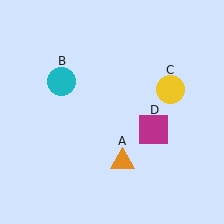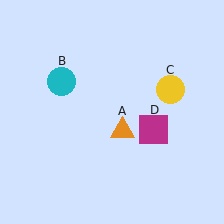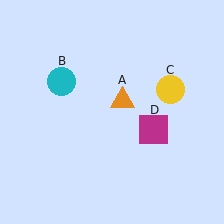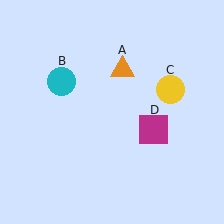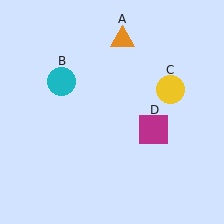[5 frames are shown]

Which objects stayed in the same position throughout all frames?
Cyan circle (object B) and yellow circle (object C) and magenta square (object D) remained stationary.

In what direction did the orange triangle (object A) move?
The orange triangle (object A) moved up.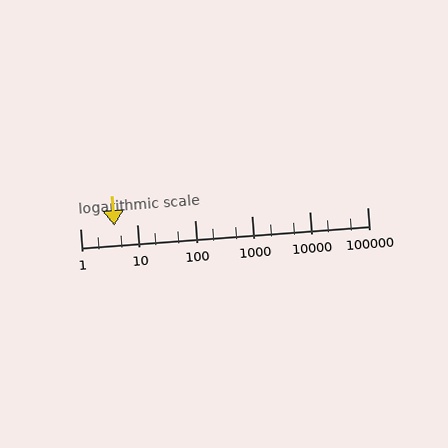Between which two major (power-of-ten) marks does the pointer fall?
The pointer is between 1 and 10.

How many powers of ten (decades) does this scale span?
The scale spans 5 decades, from 1 to 100000.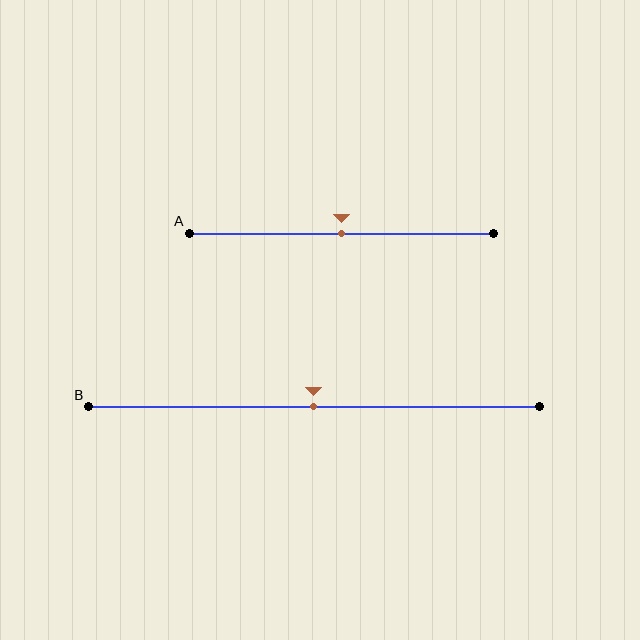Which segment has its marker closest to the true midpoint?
Segment A has its marker closest to the true midpoint.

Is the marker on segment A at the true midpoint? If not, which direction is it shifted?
Yes, the marker on segment A is at the true midpoint.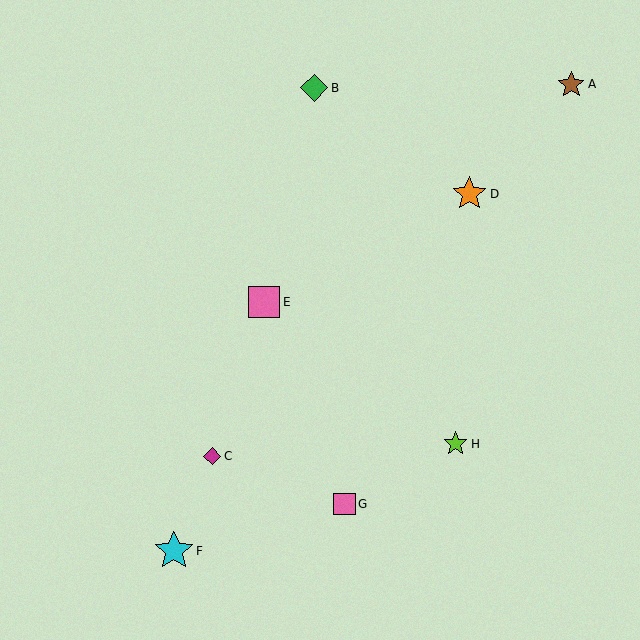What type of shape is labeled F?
Shape F is a cyan star.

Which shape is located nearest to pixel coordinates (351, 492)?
The pink square (labeled G) at (344, 504) is nearest to that location.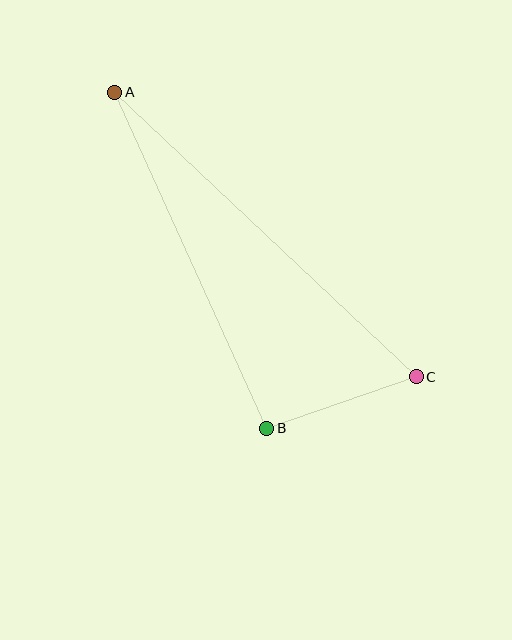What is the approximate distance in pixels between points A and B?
The distance between A and B is approximately 369 pixels.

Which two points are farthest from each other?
Points A and C are farthest from each other.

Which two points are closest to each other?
Points B and C are closest to each other.